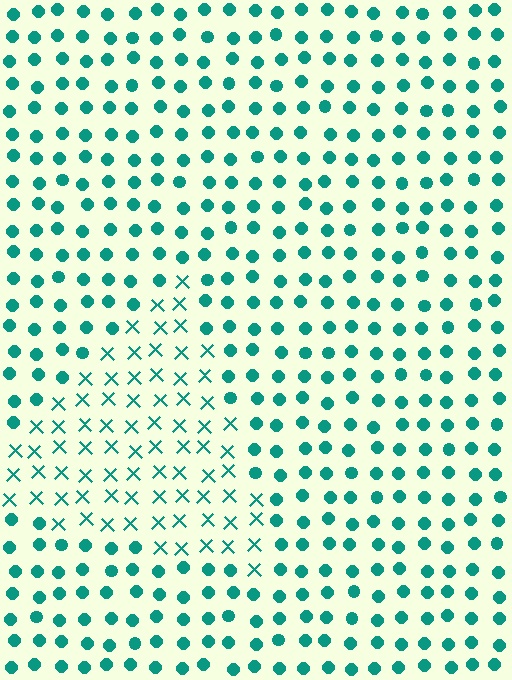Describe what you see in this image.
The image is filled with small teal elements arranged in a uniform grid. A triangle-shaped region contains X marks, while the surrounding area contains circles. The boundary is defined purely by the change in element shape.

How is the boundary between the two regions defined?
The boundary is defined by a change in element shape: X marks inside vs. circles outside. All elements share the same color and spacing.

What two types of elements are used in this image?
The image uses X marks inside the triangle region and circles outside it.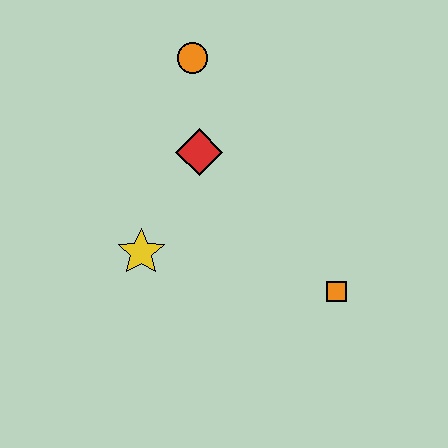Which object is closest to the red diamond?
The orange circle is closest to the red diamond.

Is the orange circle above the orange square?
Yes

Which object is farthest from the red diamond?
The orange square is farthest from the red diamond.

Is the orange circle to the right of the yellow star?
Yes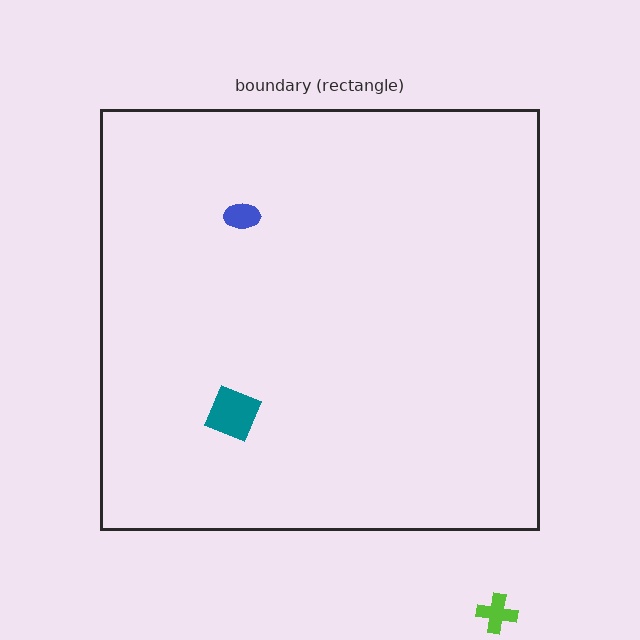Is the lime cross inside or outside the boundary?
Outside.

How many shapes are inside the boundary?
2 inside, 1 outside.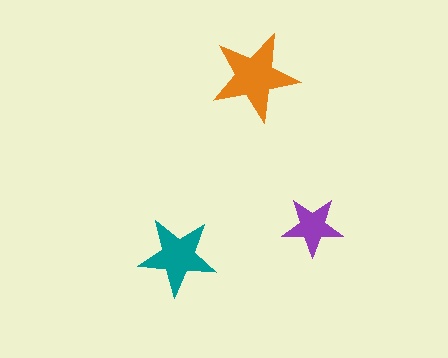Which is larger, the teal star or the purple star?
The teal one.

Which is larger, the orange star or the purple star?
The orange one.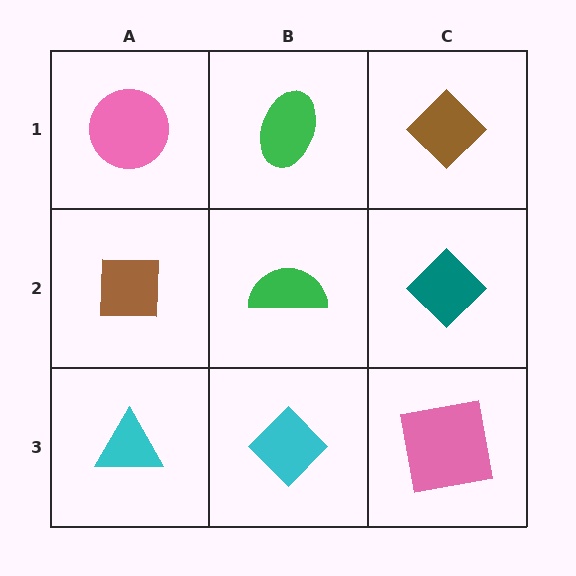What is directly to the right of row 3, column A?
A cyan diamond.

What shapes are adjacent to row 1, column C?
A teal diamond (row 2, column C), a green ellipse (row 1, column B).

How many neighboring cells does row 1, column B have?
3.